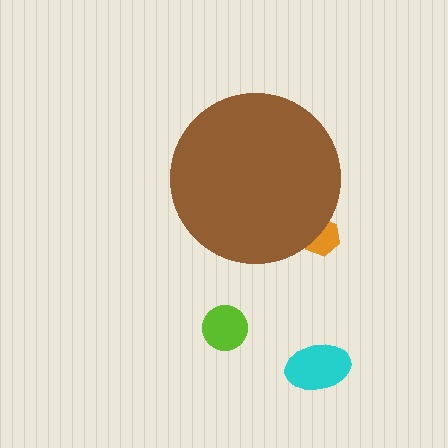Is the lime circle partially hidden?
No, the lime circle is fully visible.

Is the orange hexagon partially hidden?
Yes, the orange hexagon is partially hidden behind the brown circle.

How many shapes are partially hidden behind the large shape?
1 shape is partially hidden.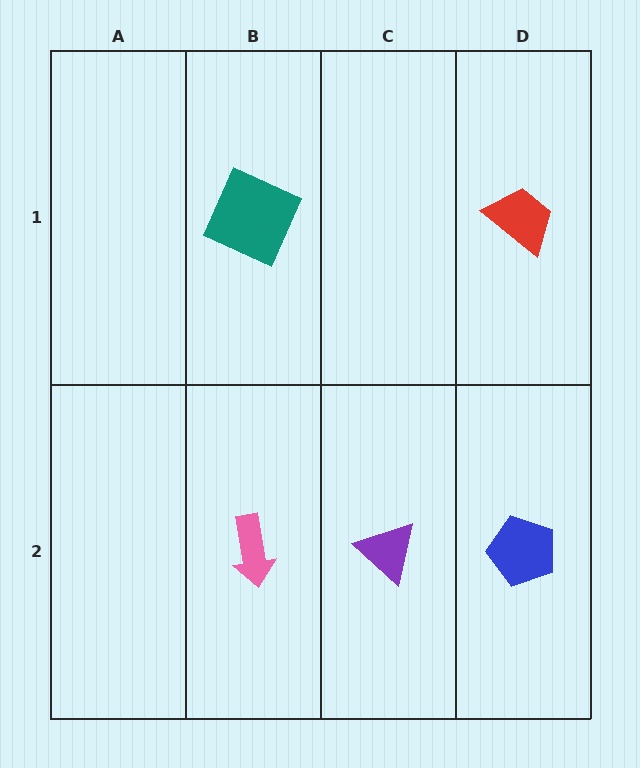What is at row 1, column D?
A red trapezoid.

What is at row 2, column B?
A pink arrow.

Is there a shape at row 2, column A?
No, that cell is empty.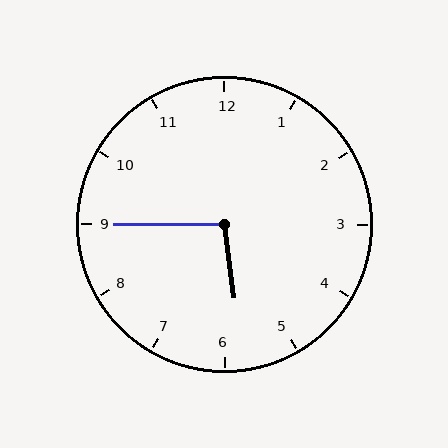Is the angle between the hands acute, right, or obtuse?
It is obtuse.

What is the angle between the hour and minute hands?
Approximately 98 degrees.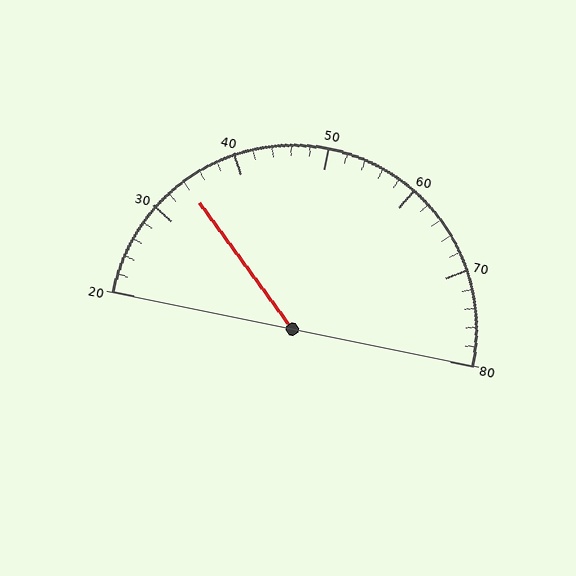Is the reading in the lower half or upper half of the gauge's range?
The reading is in the lower half of the range (20 to 80).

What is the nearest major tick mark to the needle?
The nearest major tick mark is 30.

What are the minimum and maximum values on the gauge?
The gauge ranges from 20 to 80.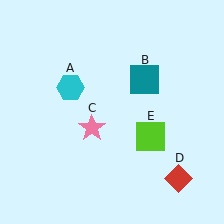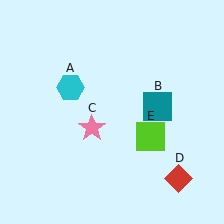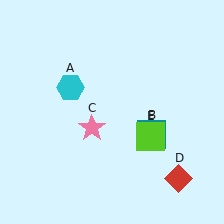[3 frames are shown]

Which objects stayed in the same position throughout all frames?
Cyan hexagon (object A) and pink star (object C) and red diamond (object D) and lime square (object E) remained stationary.